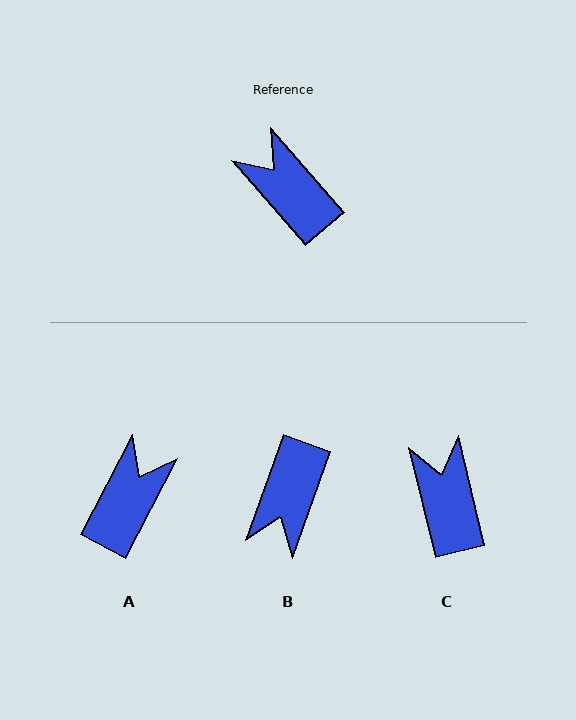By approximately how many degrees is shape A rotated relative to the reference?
Approximately 68 degrees clockwise.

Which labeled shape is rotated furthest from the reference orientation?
B, about 120 degrees away.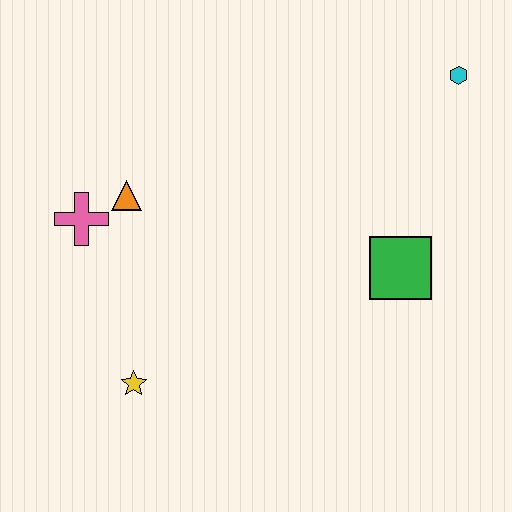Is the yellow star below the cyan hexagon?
Yes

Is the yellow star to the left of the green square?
Yes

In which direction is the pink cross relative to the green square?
The pink cross is to the left of the green square.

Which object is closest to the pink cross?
The orange triangle is closest to the pink cross.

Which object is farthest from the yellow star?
The cyan hexagon is farthest from the yellow star.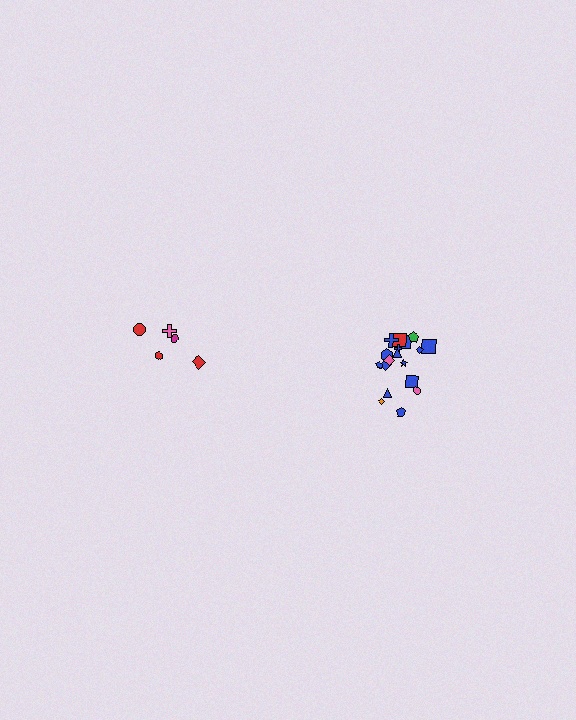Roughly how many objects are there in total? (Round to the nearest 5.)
Roughly 25 objects in total.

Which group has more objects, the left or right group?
The right group.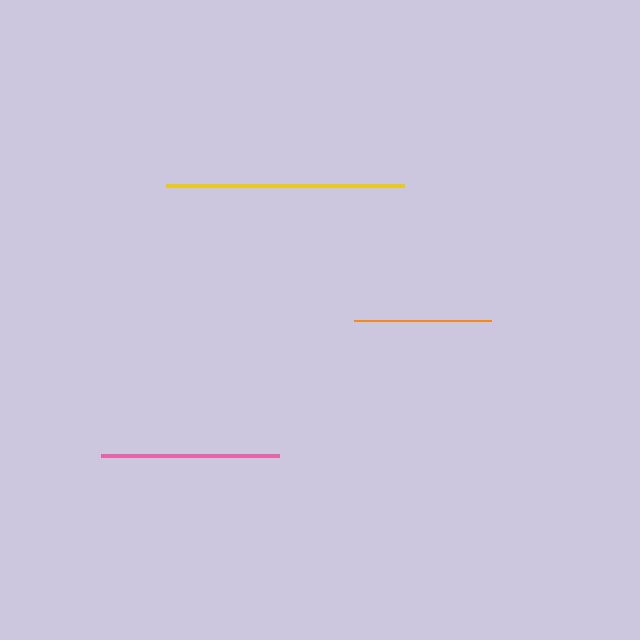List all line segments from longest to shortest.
From longest to shortest: yellow, pink, orange.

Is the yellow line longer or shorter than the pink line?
The yellow line is longer than the pink line.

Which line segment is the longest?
The yellow line is the longest at approximately 238 pixels.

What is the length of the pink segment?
The pink segment is approximately 179 pixels long.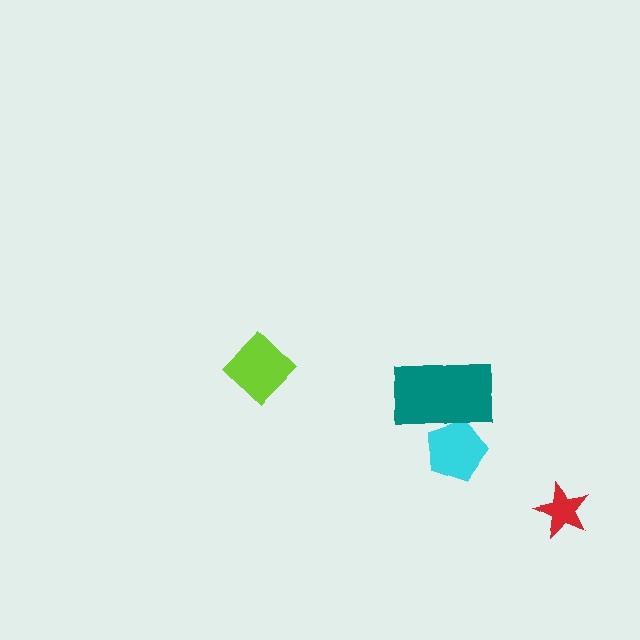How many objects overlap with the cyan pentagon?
1 object overlaps with the cyan pentagon.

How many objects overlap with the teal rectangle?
1 object overlaps with the teal rectangle.